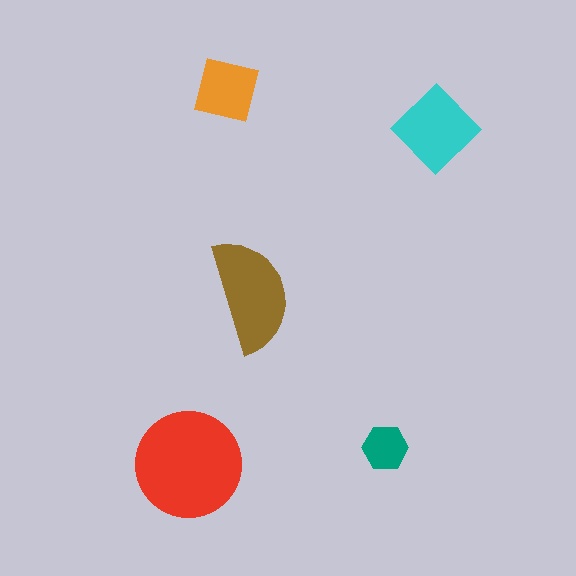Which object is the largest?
The red circle.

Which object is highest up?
The orange square is topmost.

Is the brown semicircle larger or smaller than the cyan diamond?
Larger.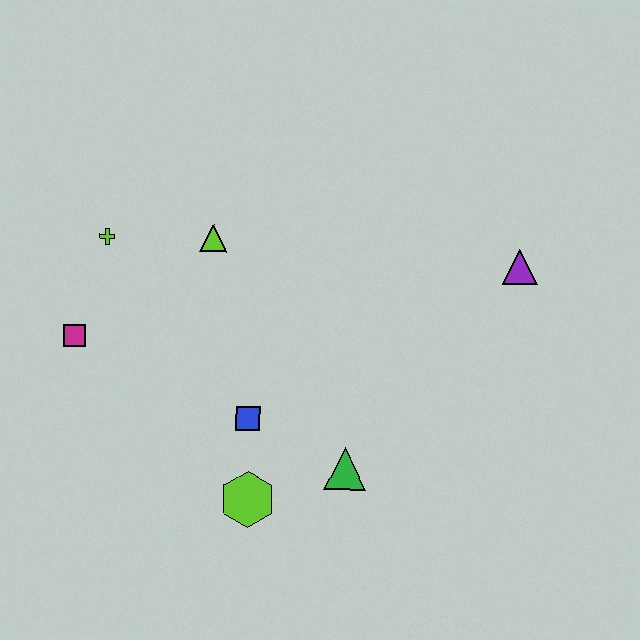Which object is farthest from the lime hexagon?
The purple triangle is farthest from the lime hexagon.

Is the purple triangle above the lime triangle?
No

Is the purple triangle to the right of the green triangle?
Yes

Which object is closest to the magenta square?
The lime cross is closest to the magenta square.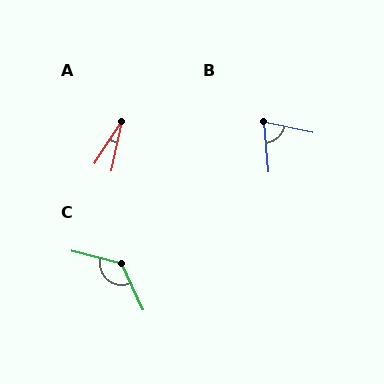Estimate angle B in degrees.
Approximately 73 degrees.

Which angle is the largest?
C, at approximately 129 degrees.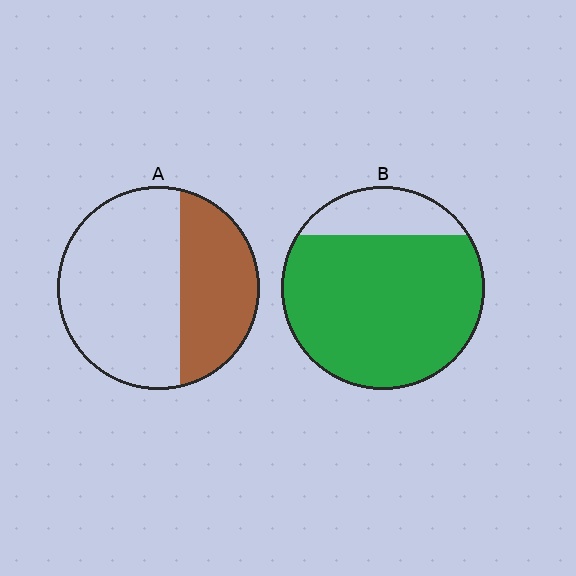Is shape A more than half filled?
No.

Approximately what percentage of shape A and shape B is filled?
A is approximately 35% and B is approximately 80%.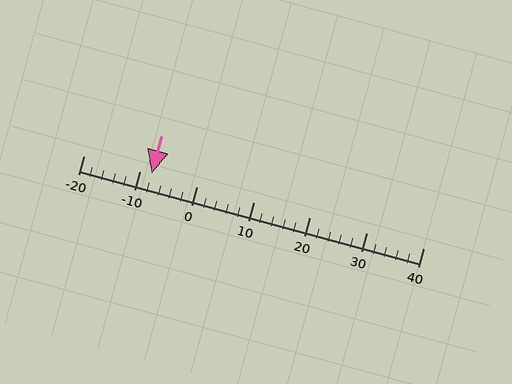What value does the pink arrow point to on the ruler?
The pink arrow points to approximately -8.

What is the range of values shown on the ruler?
The ruler shows values from -20 to 40.